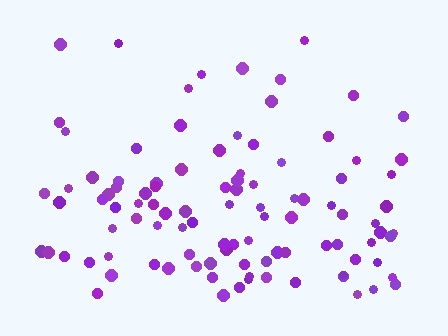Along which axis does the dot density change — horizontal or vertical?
Vertical.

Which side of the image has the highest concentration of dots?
The bottom.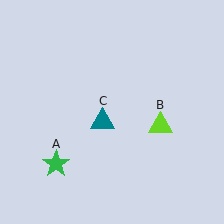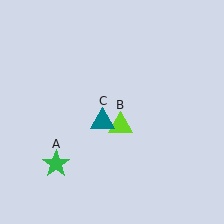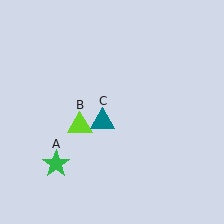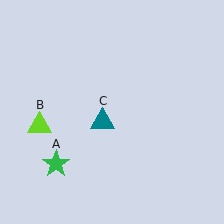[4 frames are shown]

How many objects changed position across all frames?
1 object changed position: lime triangle (object B).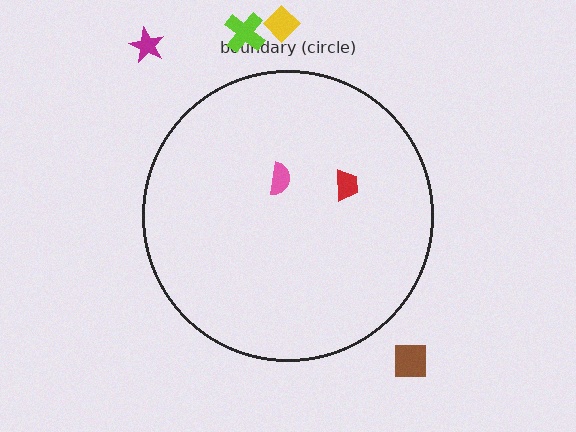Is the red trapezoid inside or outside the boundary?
Inside.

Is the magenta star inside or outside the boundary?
Outside.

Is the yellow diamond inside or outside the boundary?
Outside.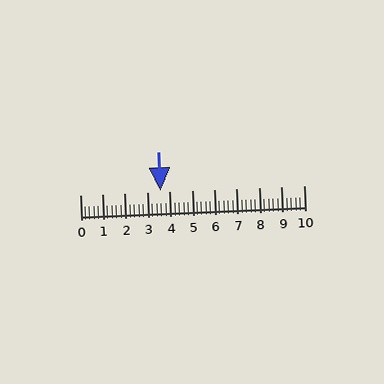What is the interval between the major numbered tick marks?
The major tick marks are spaced 1 units apart.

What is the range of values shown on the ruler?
The ruler shows values from 0 to 10.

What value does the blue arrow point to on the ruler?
The blue arrow points to approximately 3.6.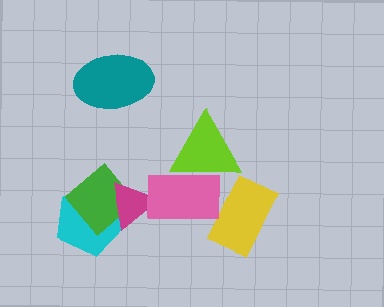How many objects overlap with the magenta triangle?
3 objects overlap with the magenta triangle.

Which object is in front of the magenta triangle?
The pink rectangle is in front of the magenta triangle.